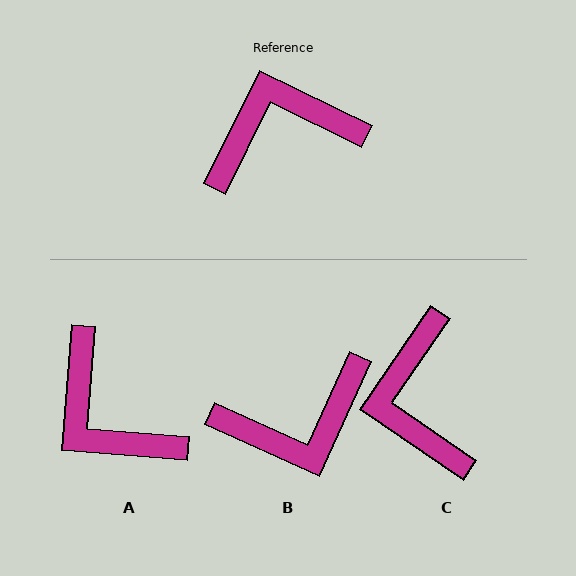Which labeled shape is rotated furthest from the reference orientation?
B, about 178 degrees away.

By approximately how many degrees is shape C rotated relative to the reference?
Approximately 82 degrees counter-clockwise.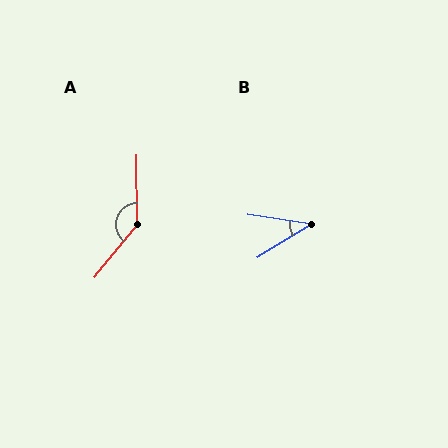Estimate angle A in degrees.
Approximately 141 degrees.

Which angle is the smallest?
B, at approximately 40 degrees.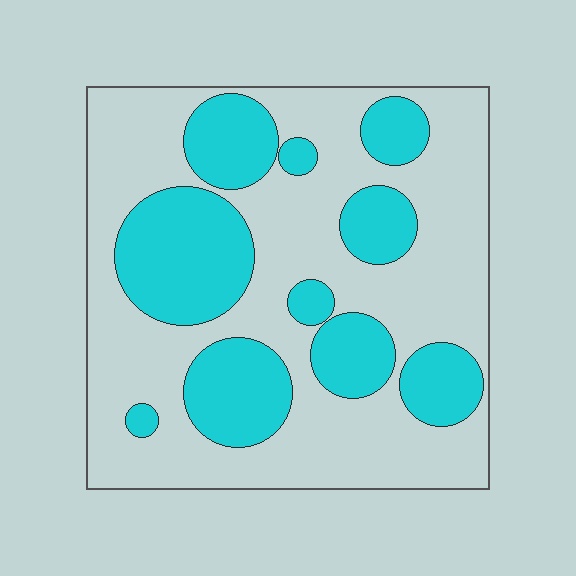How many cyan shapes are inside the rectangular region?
10.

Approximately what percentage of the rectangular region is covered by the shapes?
Approximately 35%.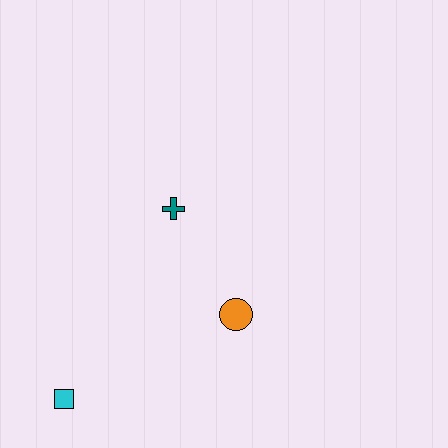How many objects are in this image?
There are 3 objects.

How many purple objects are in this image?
There are no purple objects.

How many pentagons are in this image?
There are no pentagons.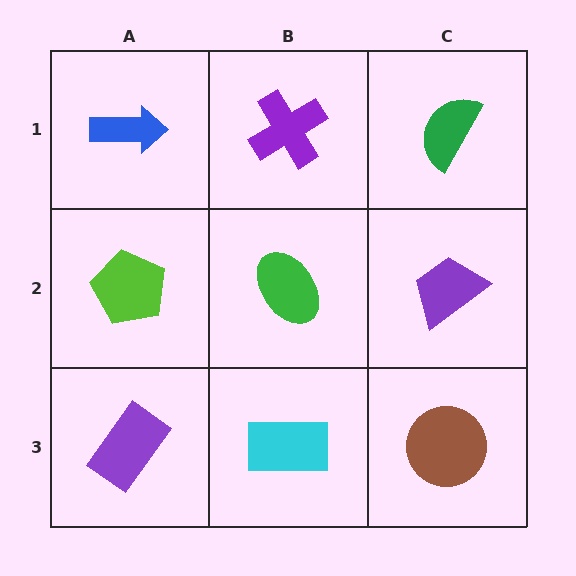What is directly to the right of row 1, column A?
A purple cross.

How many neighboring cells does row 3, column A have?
2.